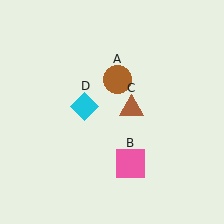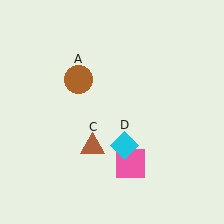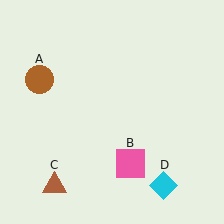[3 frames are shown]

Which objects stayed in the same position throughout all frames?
Pink square (object B) remained stationary.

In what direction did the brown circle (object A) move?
The brown circle (object A) moved left.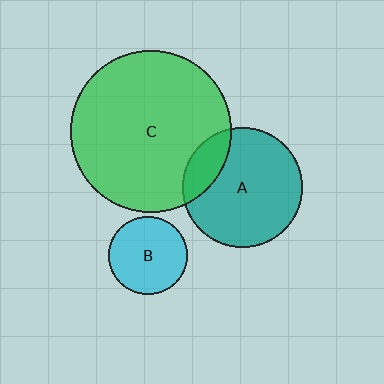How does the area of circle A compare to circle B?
Approximately 2.3 times.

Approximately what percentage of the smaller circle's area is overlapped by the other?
Approximately 20%.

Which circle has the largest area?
Circle C (green).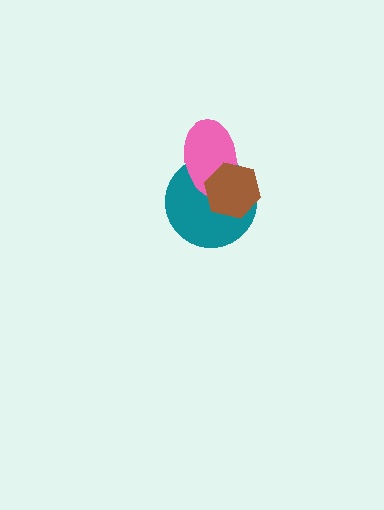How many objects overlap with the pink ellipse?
2 objects overlap with the pink ellipse.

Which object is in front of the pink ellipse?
The brown hexagon is in front of the pink ellipse.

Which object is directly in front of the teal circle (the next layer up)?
The pink ellipse is directly in front of the teal circle.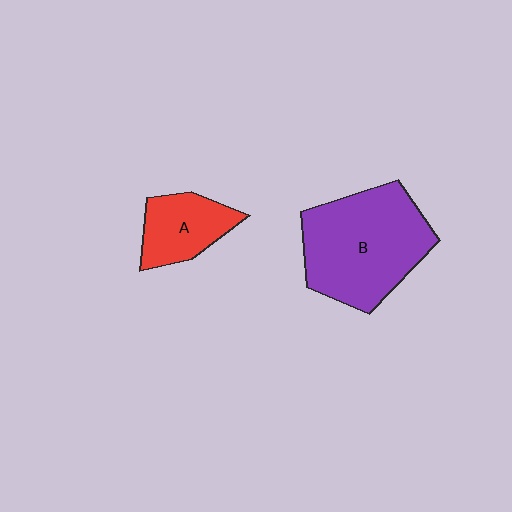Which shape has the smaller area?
Shape A (red).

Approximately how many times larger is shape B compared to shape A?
Approximately 2.2 times.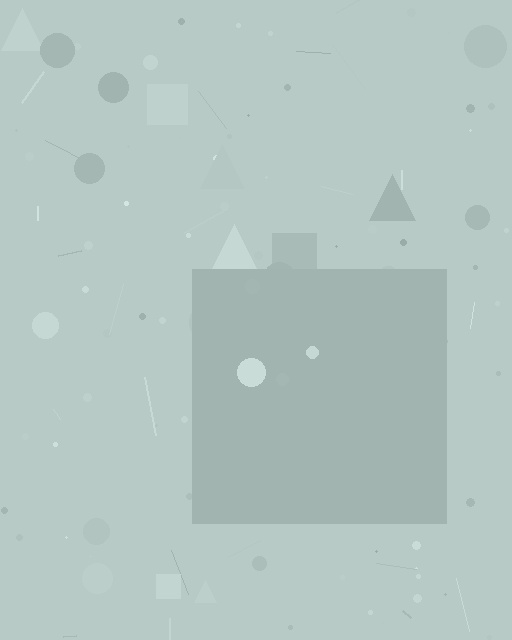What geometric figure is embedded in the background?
A square is embedded in the background.